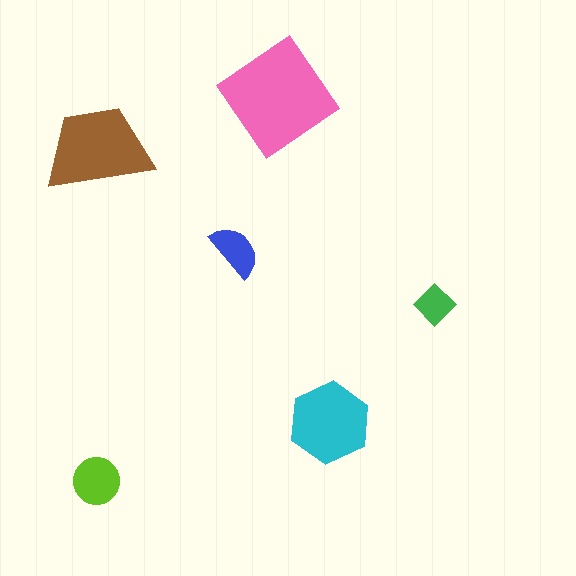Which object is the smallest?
The green diamond.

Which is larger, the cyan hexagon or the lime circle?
The cyan hexagon.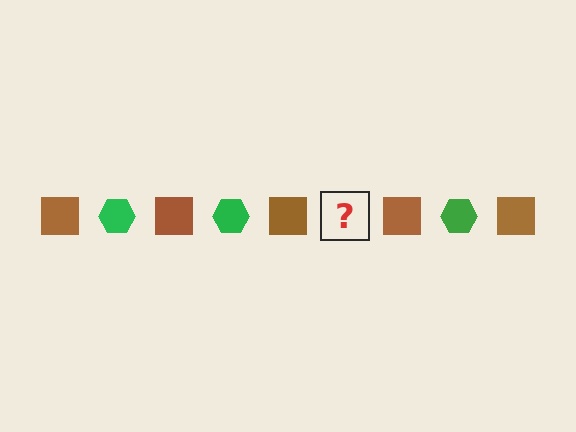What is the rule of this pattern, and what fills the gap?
The rule is that the pattern alternates between brown square and green hexagon. The gap should be filled with a green hexagon.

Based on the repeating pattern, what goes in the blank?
The blank should be a green hexagon.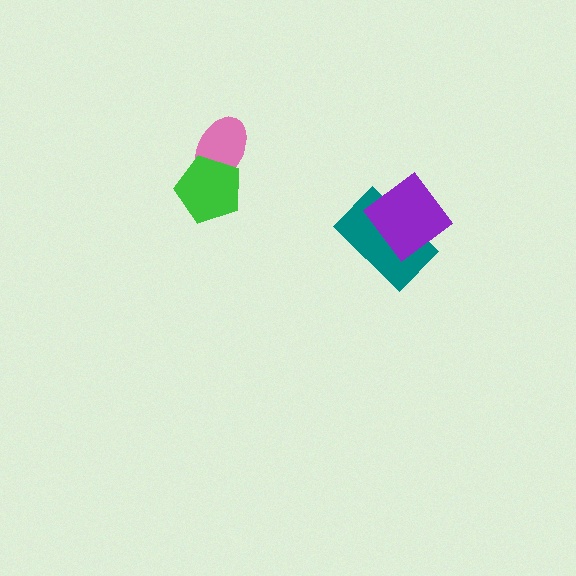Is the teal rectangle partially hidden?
Yes, it is partially covered by another shape.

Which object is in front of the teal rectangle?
The purple diamond is in front of the teal rectangle.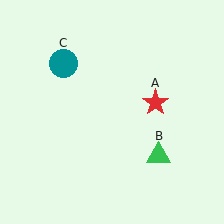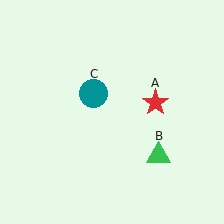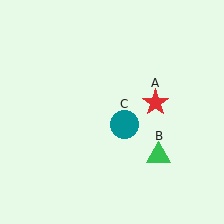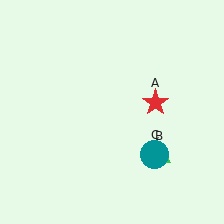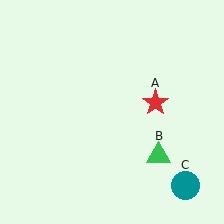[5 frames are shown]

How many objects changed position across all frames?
1 object changed position: teal circle (object C).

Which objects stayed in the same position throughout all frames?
Red star (object A) and green triangle (object B) remained stationary.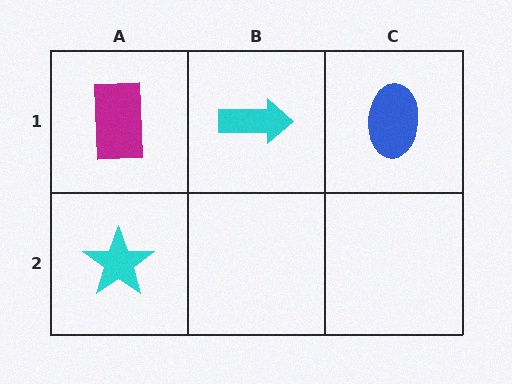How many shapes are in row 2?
1 shape.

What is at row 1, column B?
A cyan arrow.